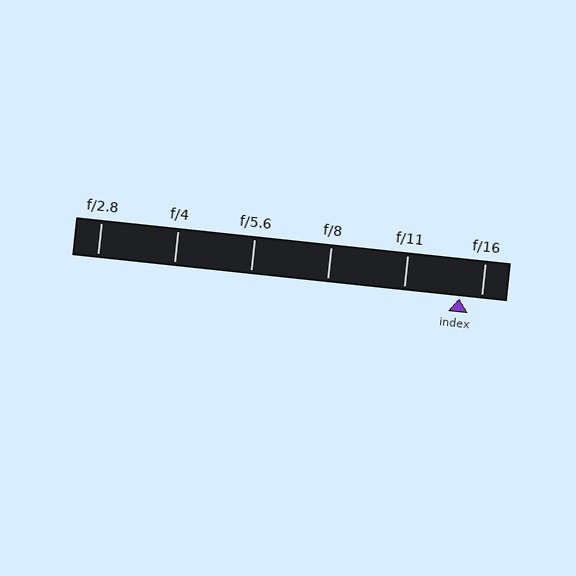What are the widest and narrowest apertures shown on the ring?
The widest aperture shown is f/2.8 and the narrowest is f/16.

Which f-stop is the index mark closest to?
The index mark is closest to f/16.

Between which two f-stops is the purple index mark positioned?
The index mark is between f/11 and f/16.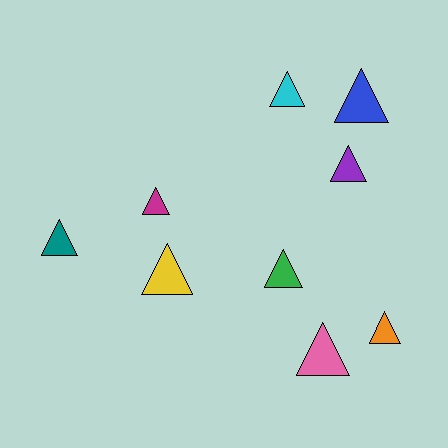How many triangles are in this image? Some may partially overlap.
There are 9 triangles.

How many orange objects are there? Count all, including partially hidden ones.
There is 1 orange object.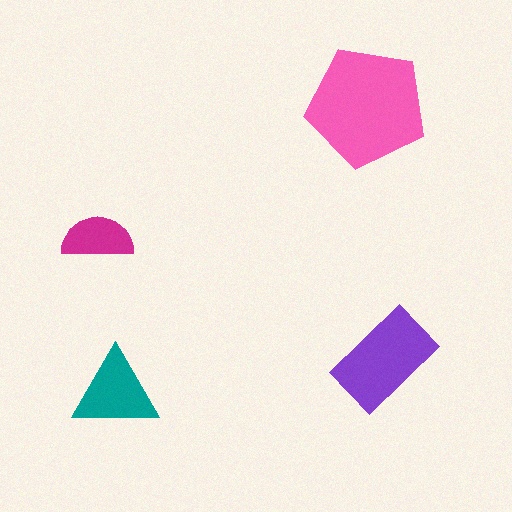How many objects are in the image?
There are 4 objects in the image.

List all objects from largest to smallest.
The pink pentagon, the purple rectangle, the teal triangle, the magenta semicircle.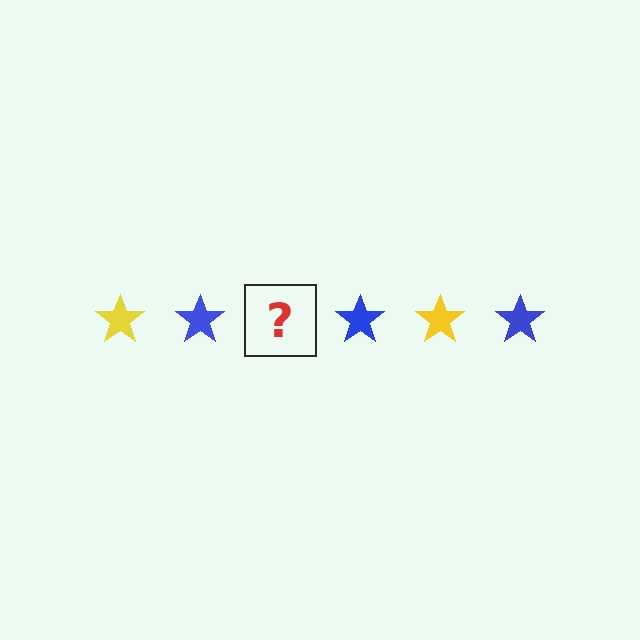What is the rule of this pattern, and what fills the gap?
The rule is that the pattern cycles through yellow, blue stars. The gap should be filled with a yellow star.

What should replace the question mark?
The question mark should be replaced with a yellow star.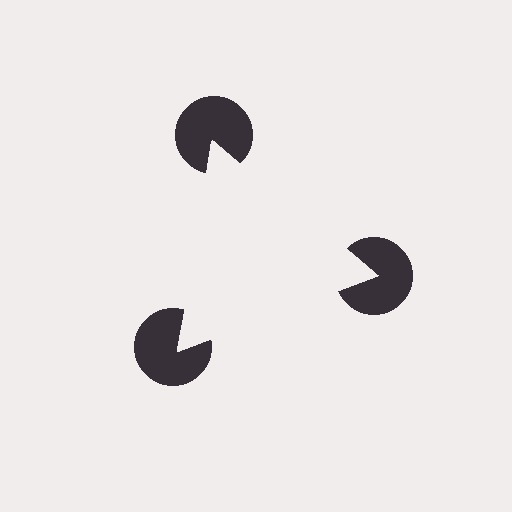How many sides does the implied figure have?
3 sides.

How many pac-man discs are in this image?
There are 3 — one at each vertex of the illusory triangle.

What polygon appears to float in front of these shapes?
An illusory triangle — its edges are inferred from the aligned wedge cuts in the pac-man discs, not physically drawn.